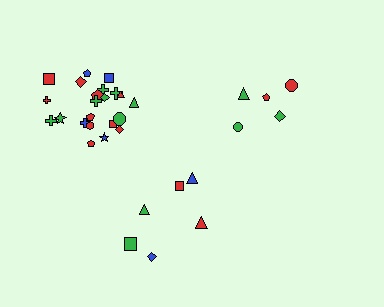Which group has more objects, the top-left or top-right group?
The top-left group.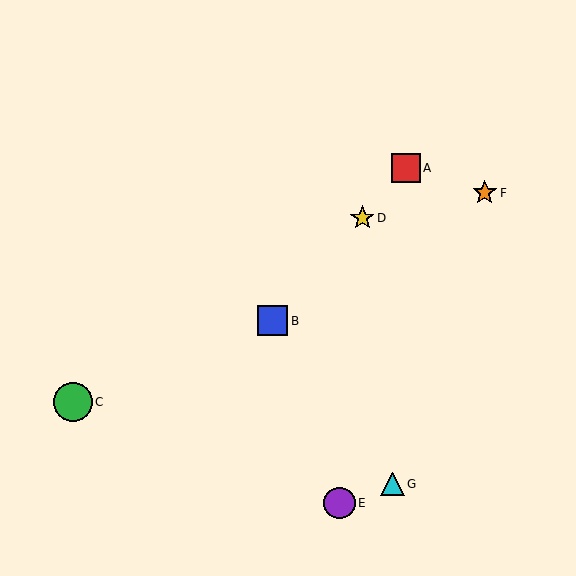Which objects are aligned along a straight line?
Objects A, B, D are aligned along a straight line.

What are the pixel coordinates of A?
Object A is at (406, 168).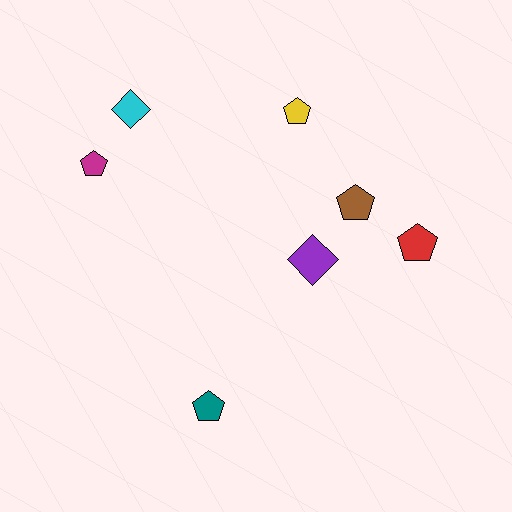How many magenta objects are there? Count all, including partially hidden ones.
There is 1 magenta object.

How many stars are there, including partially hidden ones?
There are no stars.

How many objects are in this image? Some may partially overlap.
There are 7 objects.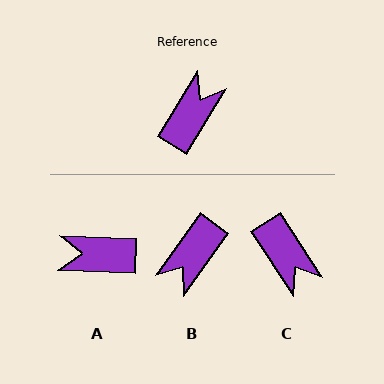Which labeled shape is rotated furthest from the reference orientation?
B, about 175 degrees away.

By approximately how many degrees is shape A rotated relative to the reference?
Approximately 118 degrees counter-clockwise.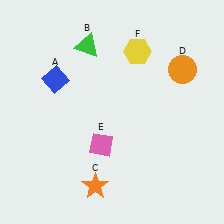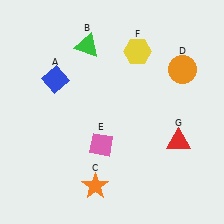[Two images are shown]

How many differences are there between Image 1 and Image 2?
There is 1 difference between the two images.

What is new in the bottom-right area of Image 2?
A red triangle (G) was added in the bottom-right area of Image 2.